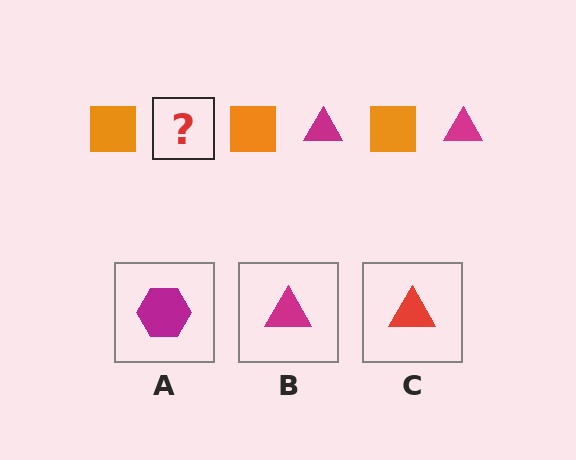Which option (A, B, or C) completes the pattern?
B.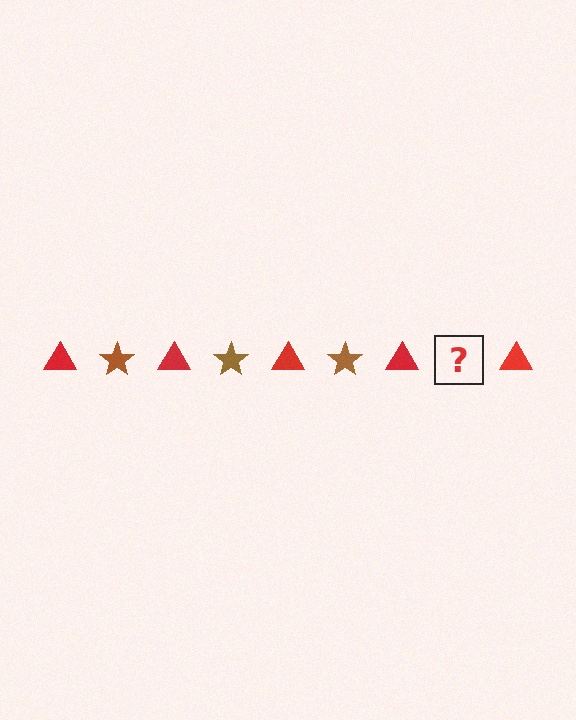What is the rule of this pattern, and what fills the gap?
The rule is that the pattern alternates between red triangle and brown star. The gap should be filled with a brown star.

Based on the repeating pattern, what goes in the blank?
The blank should be a brown star.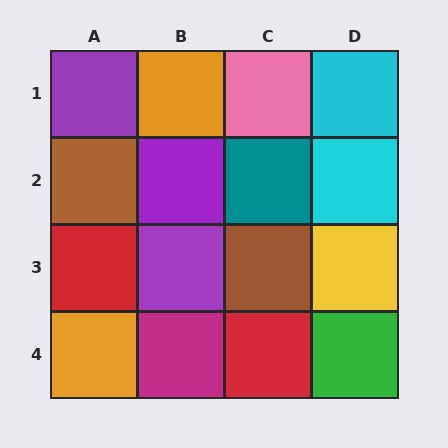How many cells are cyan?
2 cells are cyan.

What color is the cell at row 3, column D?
Yellow.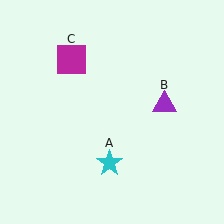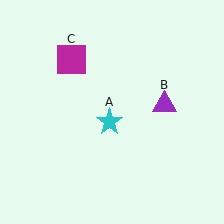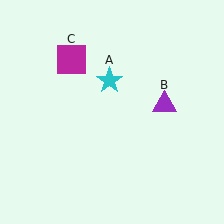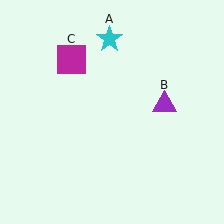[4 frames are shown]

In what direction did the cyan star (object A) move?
The cyan star (object A) moved up.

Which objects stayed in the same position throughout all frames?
Purple triangle (object B) and magenta square (object C) remained stationary.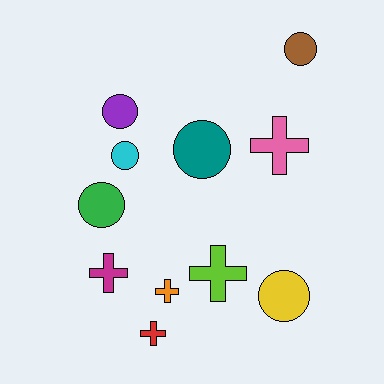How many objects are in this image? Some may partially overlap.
There are 11 objects.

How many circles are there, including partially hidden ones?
There are 6 circles.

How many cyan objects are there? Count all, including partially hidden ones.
There is 1 cyan object.